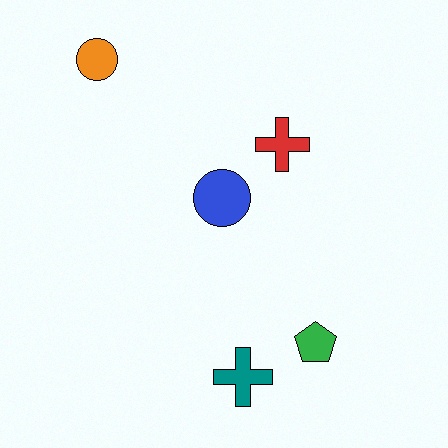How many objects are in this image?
There are 5 objects.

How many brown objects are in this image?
There are no brown objects.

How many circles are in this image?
There are 2 circles.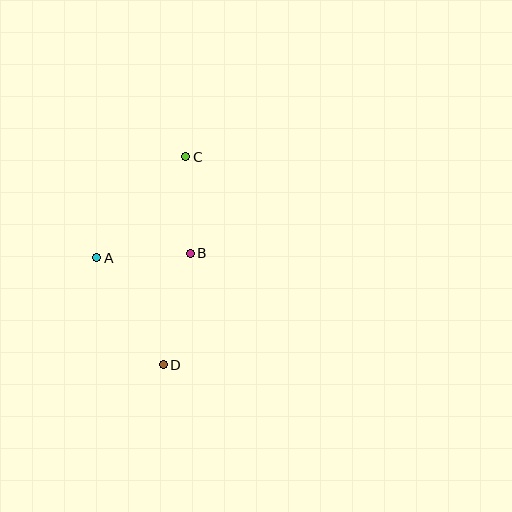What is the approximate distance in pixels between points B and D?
The distance between B and D is approximately 115 pixels.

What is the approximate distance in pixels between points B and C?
The distance between B and C is approximately 96 pixels.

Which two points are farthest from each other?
Points C and D are farthest from each other.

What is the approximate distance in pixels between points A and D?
The distance between A and D is approximately 126 pixels.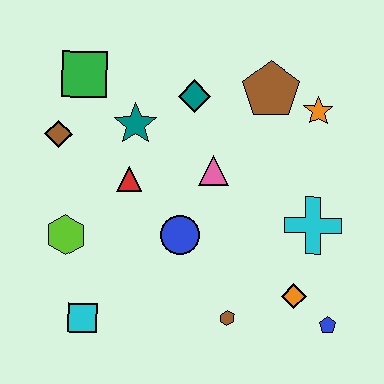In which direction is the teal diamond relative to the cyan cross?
The teal diamond is above the cyan cross.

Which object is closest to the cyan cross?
The orange diamond is closest to the cyan cross.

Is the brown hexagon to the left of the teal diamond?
No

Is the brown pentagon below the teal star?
No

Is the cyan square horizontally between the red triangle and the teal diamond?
No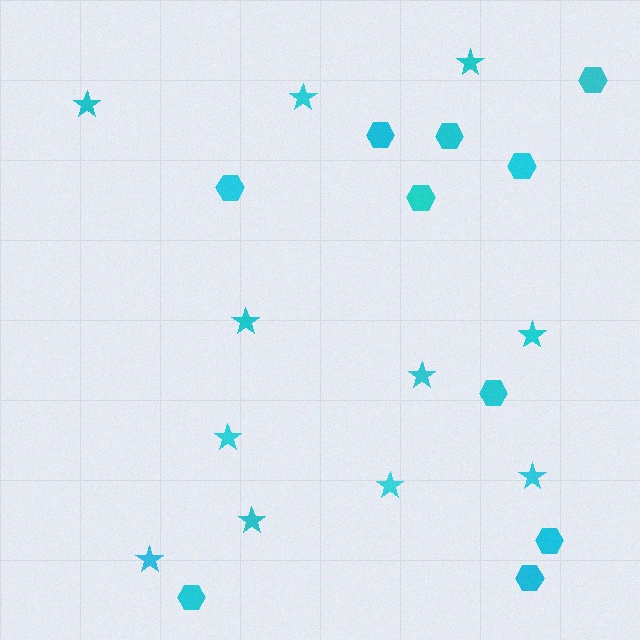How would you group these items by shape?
There are 2 groups: one group of hexagons (10) and one group of stars (11).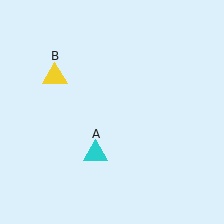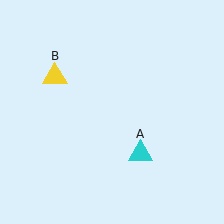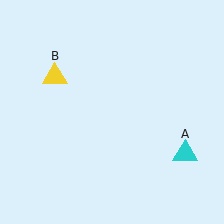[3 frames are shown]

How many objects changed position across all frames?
1 object changed position: cyan triangle (object A).